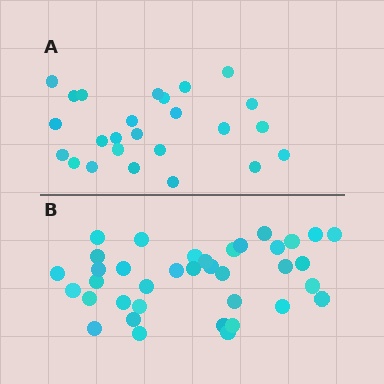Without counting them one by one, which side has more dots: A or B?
Region B (the bottom region) has more dots.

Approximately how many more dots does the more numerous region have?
Region B has roughly 12 or so more dots than region A.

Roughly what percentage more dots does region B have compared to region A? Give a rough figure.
About 50% more.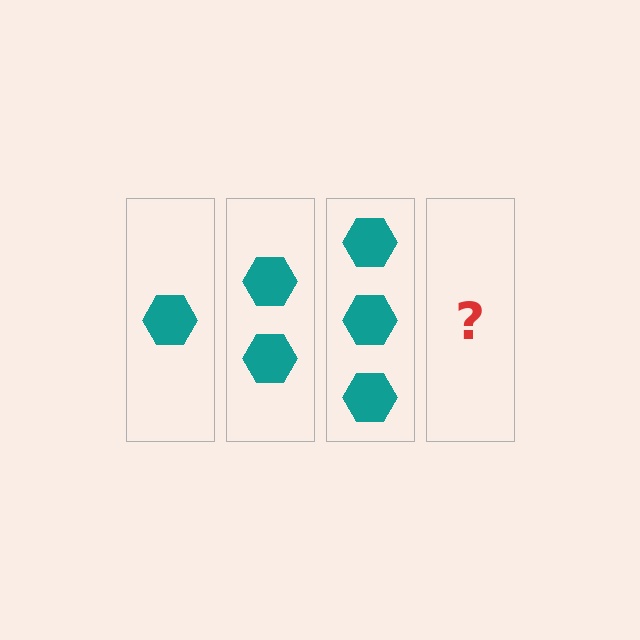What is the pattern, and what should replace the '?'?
The pattern is that each step adds one more hexagon. The '?' should be 4 hexagons.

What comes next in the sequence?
The next element should be 4 hexagons.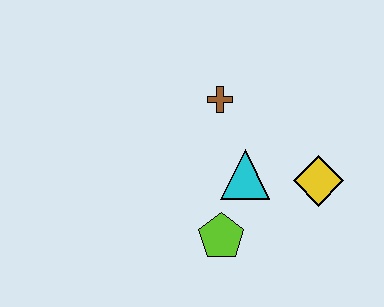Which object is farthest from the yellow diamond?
The brown cross is farthest from the yellow diamond.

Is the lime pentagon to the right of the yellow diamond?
No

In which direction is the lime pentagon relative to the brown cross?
The lime pentagon is below the brown cross.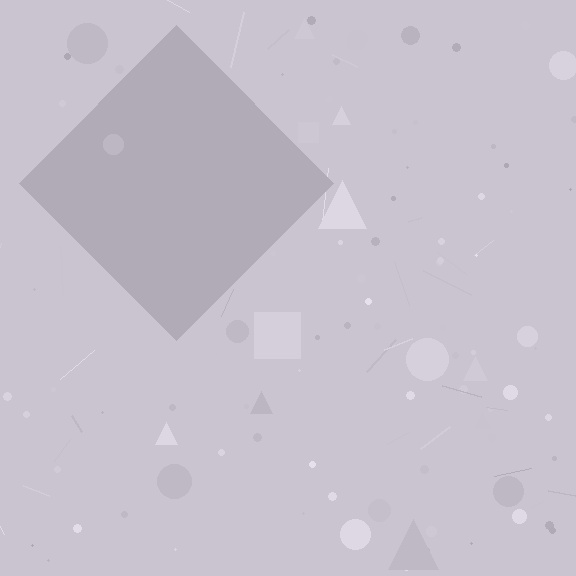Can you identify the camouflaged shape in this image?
The camouflaged shape is a diamond.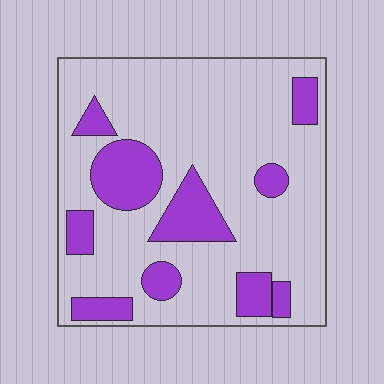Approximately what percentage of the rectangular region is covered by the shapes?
Approximately 25%.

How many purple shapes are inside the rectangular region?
10.